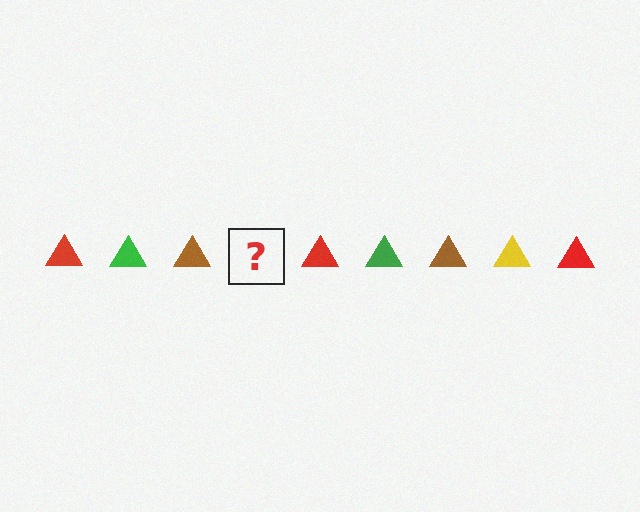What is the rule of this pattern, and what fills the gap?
The rule is that the pattern cycles through red, green, brown, yellow triangles. The gap should be filled with a yellow triangle.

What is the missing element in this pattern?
The missing element is a yellow triangle.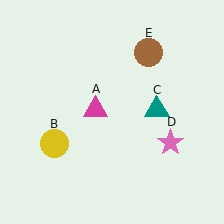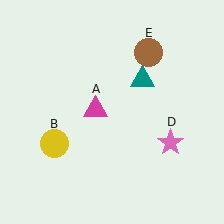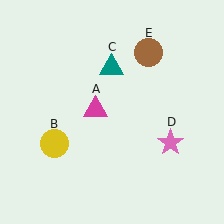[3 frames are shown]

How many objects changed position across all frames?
1 object changed position: teal triangle (object C).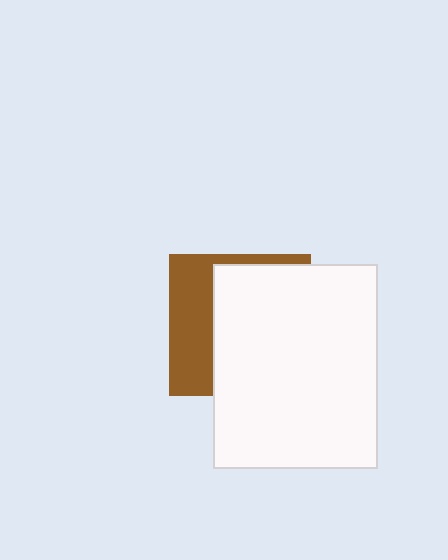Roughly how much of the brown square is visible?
A small part of it is visible (roughly 36%).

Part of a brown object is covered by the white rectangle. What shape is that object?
It is a square.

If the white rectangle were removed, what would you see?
You would see the complete brown square.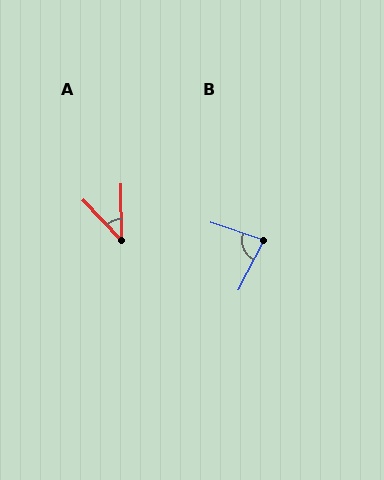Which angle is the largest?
B, at approximately 81 degrees.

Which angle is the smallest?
A, at approximately 43 degrees.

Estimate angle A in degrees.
Approximately 43 degrees.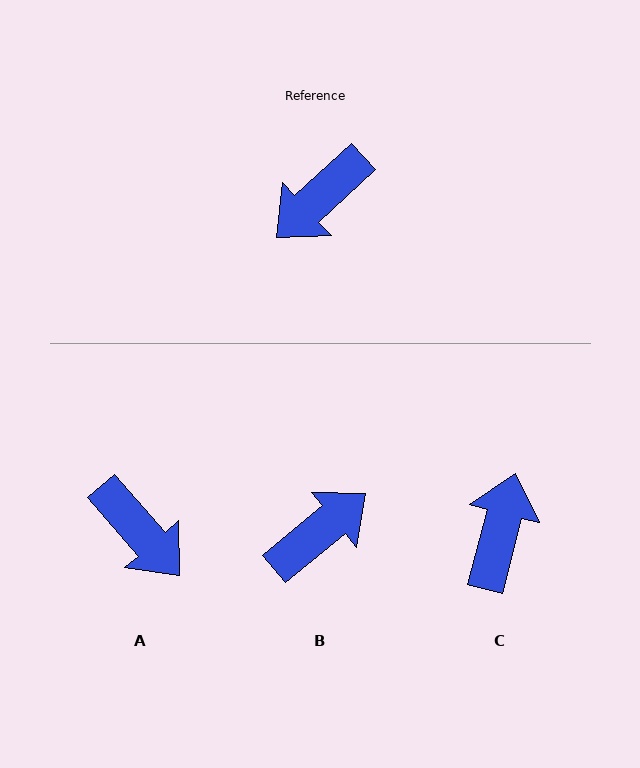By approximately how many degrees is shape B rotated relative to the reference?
Approximately 177 degrees counter-clockwise.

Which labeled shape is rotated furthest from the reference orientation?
B, about 177 degrees away.